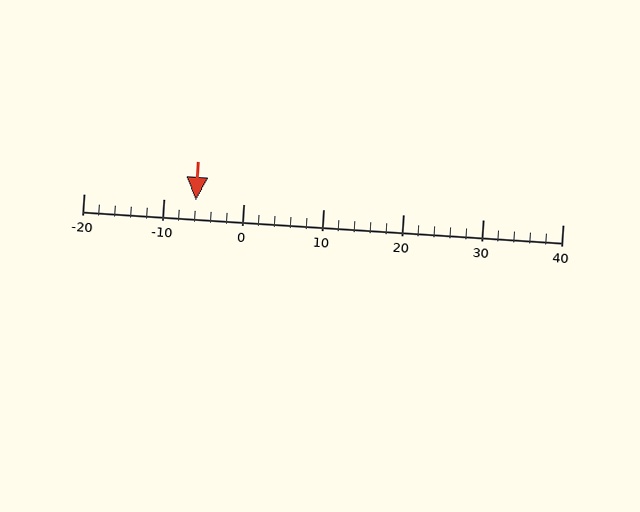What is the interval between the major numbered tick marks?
The major tick marks are spaced 10 units apart.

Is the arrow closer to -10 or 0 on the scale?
The arrow is closer to -10.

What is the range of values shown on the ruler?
The ruler shows values from -20 to 40.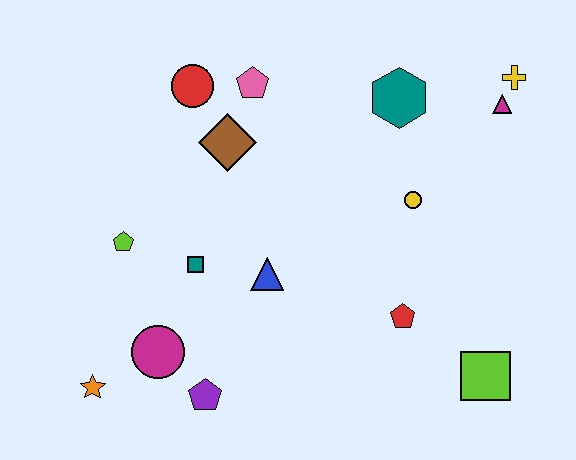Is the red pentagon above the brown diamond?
No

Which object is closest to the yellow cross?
The magenta triangle is closest to the yellow cross.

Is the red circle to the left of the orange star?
No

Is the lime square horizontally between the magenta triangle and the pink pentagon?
Yes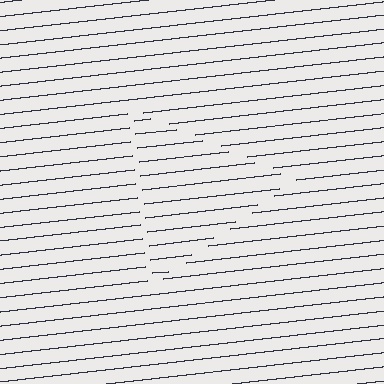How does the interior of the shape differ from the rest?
The interior of the shape contains the same grating, shifted by half a period — the contour is defined by the phase discontinuity where line-ends from the inner and outer gratings abut.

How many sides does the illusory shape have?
3 sides — the line-ends trace a triangle.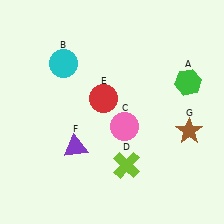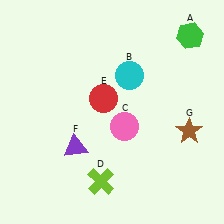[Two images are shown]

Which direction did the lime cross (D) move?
The lime cross (D) moved left.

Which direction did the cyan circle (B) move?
The cyan circle (B) moved right.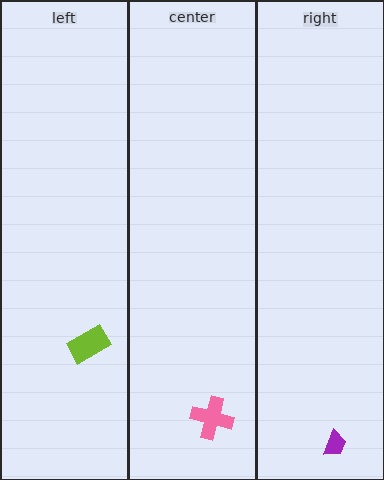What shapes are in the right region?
The purple trapezoid.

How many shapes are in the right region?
1.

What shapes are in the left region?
The lime rectangle.